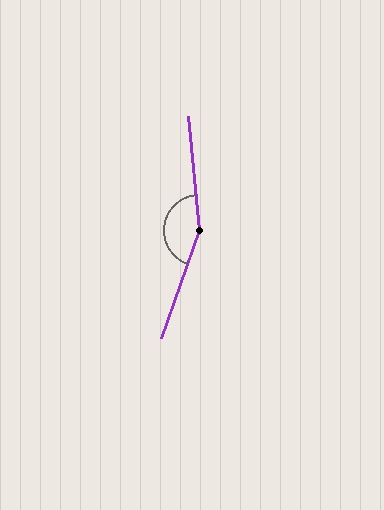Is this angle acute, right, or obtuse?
It is obtuse.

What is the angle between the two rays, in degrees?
Approximately 155 degrees.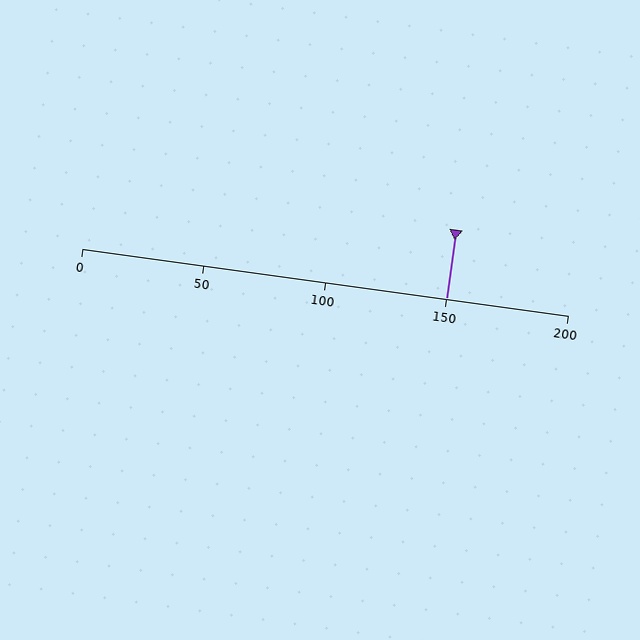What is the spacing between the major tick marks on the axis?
The major ticks are spaced 50 apart.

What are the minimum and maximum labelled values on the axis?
The axis runs from 0 to 200.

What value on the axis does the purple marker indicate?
The marker indicates approximately 150.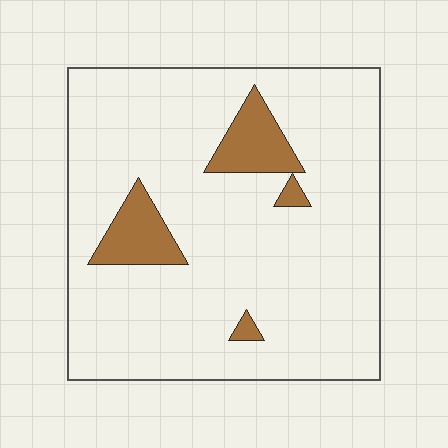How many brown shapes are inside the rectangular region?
4.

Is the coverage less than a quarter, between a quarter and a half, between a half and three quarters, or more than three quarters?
Less than a quarter.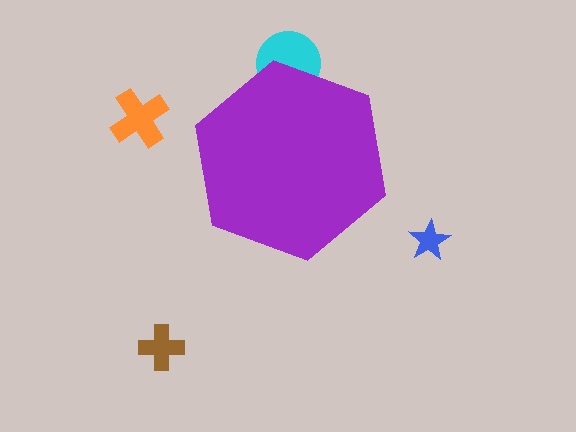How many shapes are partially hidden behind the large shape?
1 shape is partially hidden.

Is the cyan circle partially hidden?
Yes, the cyan circle is partially hidden behind the purple hexagon.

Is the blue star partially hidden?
No, the blue star is fully visible.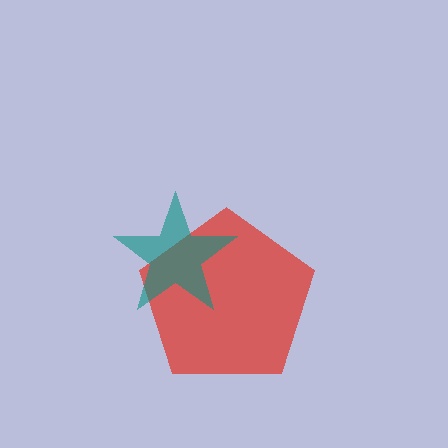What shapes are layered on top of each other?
The layered shapes are: a red pentagon, a teal star.